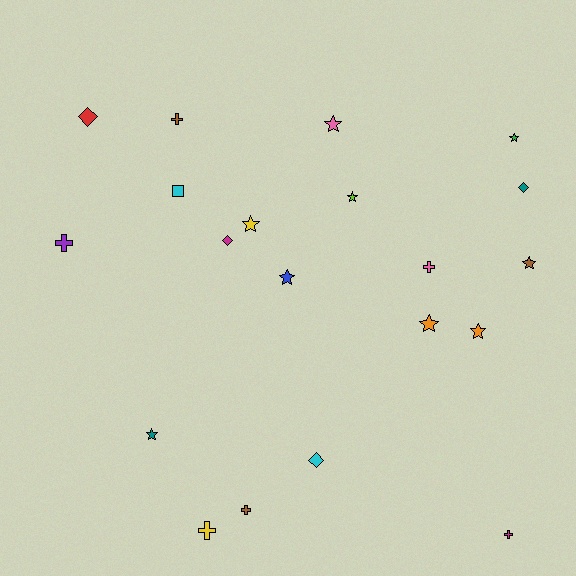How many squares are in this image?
There is 1 square.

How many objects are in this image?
There are 20 objects.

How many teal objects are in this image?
There are 2 teal objects.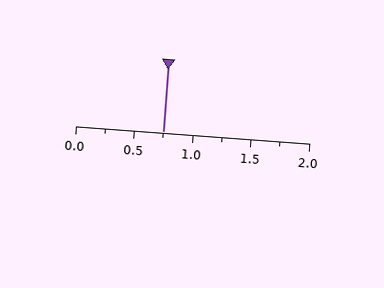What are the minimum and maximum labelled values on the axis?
The axis runs from 0.0 to 2.0.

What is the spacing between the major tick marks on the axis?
The major ticks are spaced 0.5 apart.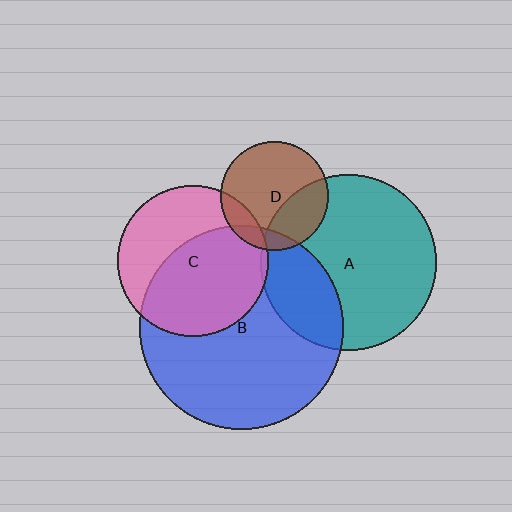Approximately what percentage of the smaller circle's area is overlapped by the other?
Approximately 5%.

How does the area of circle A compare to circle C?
Approximately 1.4 times.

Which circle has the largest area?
Circle B (blue).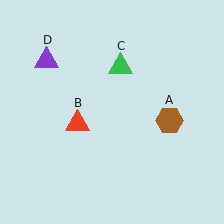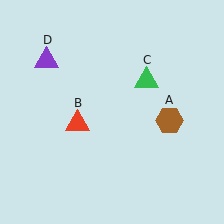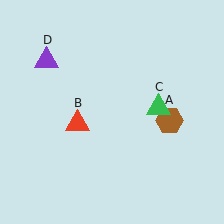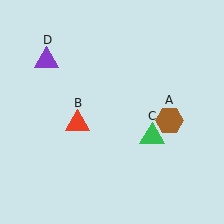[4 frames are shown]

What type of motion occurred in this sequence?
The green triangle (object C) rotated clockwise around the center of the scene.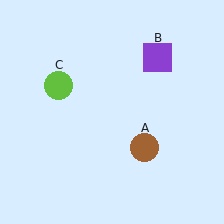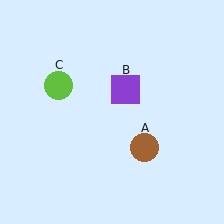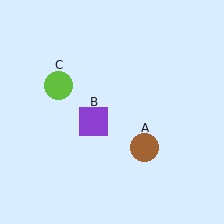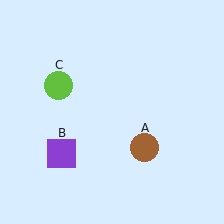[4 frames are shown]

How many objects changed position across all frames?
1 object changed position: purple square (object B).